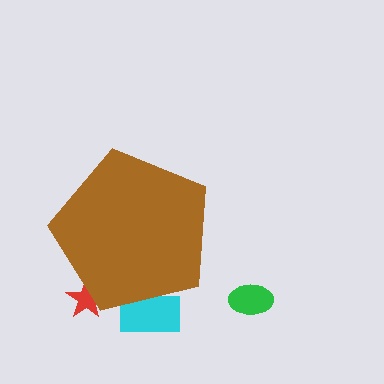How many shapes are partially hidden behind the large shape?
2 shapes are partially hidden.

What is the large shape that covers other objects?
A brown pentagon.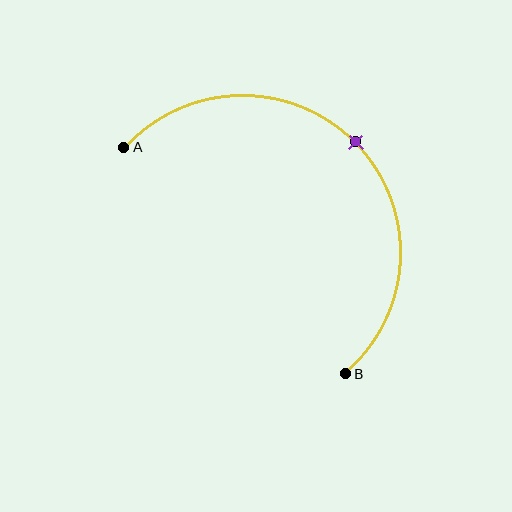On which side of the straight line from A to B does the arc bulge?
The arc bulges above and to the right of the straight line connecting A and B.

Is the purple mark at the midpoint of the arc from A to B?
Yes. The purple mark lies on the arc at equal arc-length from both A and B — it is the arc midpoint.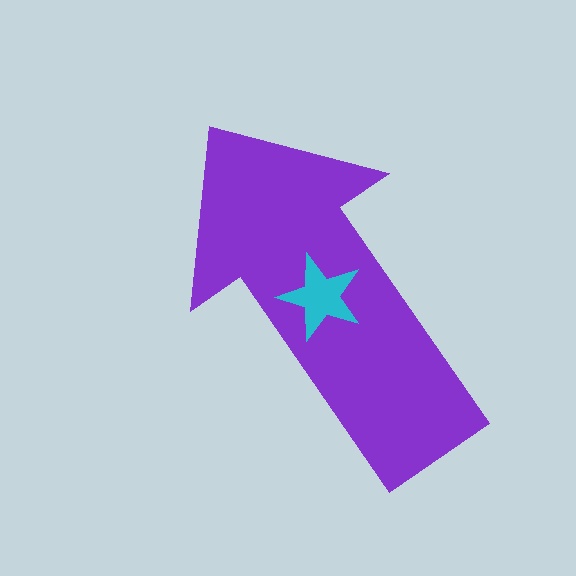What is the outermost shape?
The purple arrow.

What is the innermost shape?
The cyan star.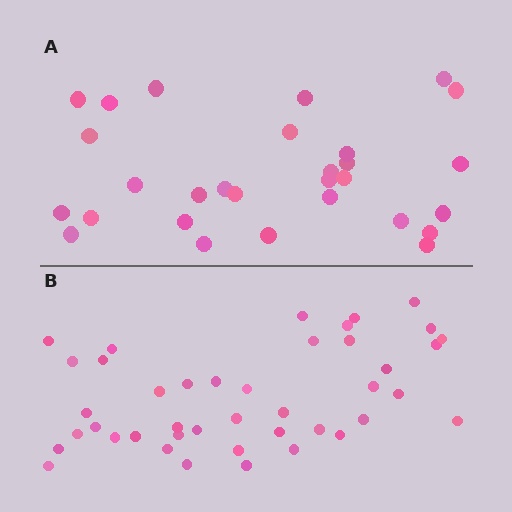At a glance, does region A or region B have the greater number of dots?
Region B (the bottom region) has more dots.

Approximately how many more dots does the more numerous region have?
Region B has approximately 15 more dots than region A.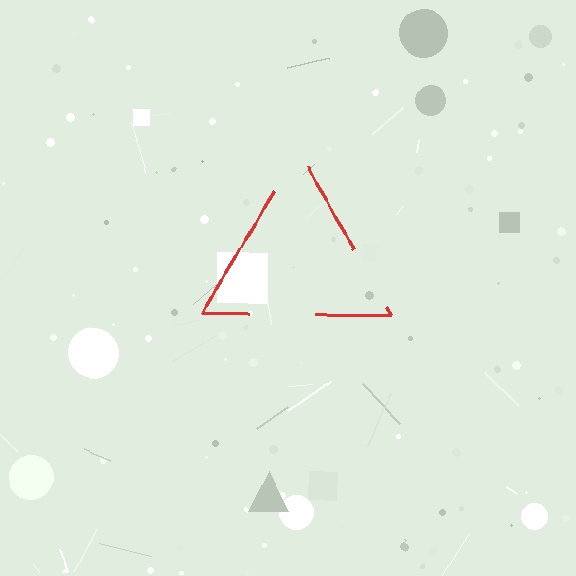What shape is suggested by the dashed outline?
The dashed outline suggests a triangle.